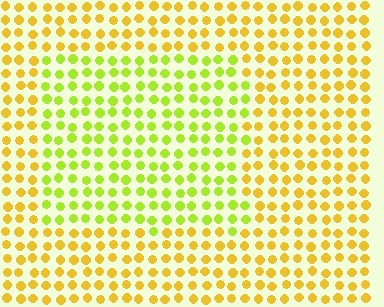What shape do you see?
I see a rectangle.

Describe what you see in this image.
The image is filled with small yellow elements in a uniform arrangement. A rectangle-shaped region is visible where the elements are tinted to a slightly different hue, forming a subtle color boundary.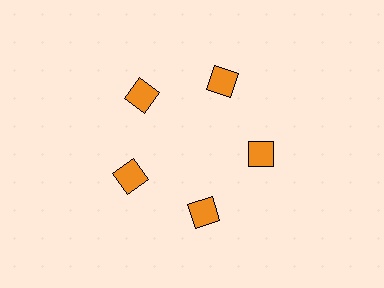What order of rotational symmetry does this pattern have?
This pattern has 5-fold rotational symmetry.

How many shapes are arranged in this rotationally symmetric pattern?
There are 5 shapes, arranged in 5 groups of 1.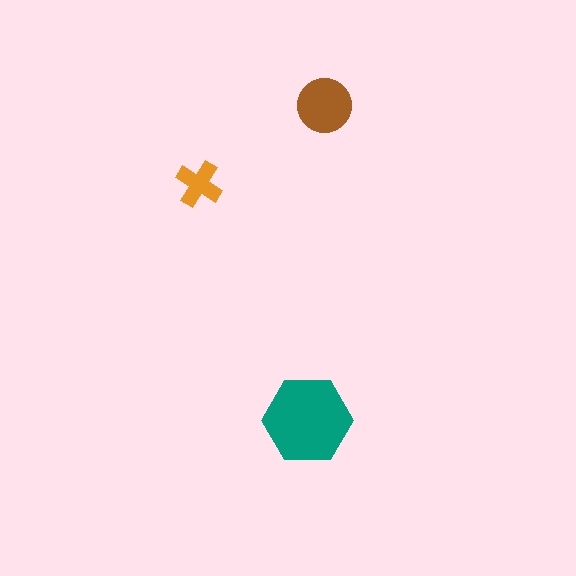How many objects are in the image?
There are 3 objects in the image.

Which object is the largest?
The teal hexagon.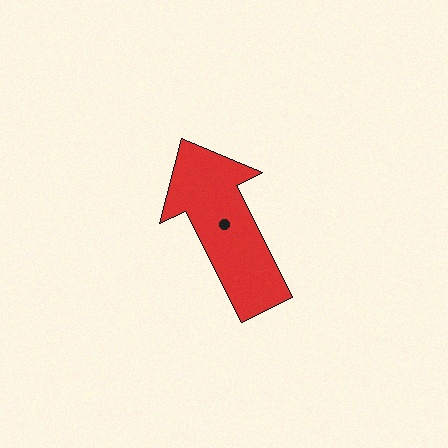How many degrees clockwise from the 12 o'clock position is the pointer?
Approximately 333 degrees.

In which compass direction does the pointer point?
Northwest.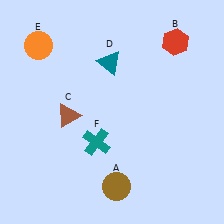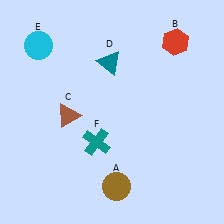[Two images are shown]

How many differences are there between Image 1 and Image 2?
There is 1 difference between the two images.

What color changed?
The circle (E) changed from orange in Image 1 to cyan in Image 2.